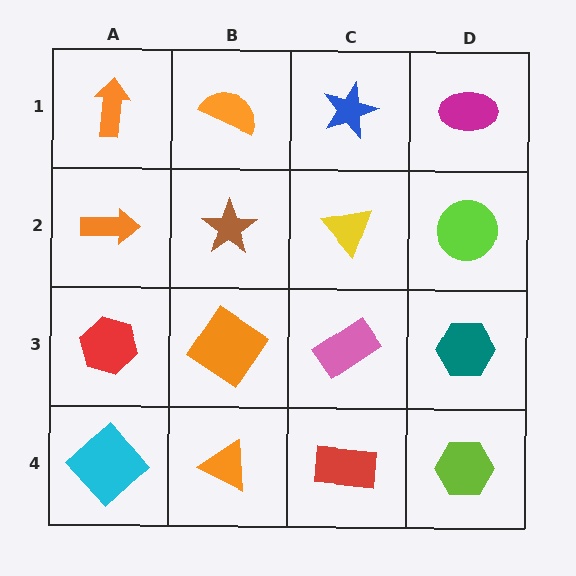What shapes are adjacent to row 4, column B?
An orange diamond (row 3, column B), a cyan diamond (row 4, column A), a red rectangle (row 4, column C).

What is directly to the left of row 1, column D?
A blue star.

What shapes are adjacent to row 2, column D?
A magenta ellipse (row 1, column D), a teal hexagon (row 3, column D), a yellow triangle (row 2, column C).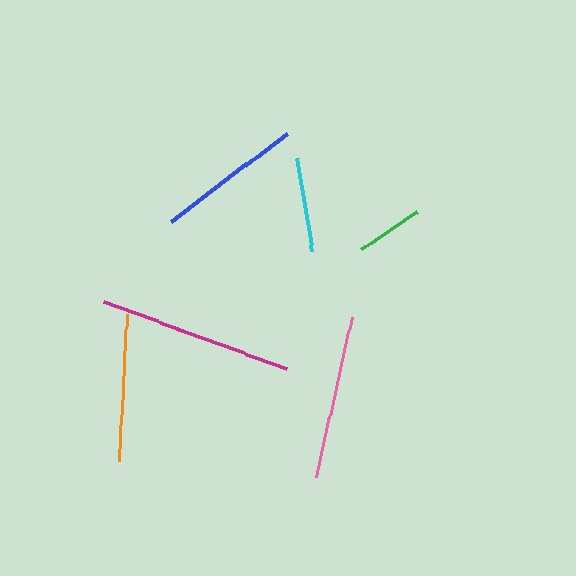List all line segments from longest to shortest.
From longest to shortest: magenta, pink, orange, blue, cyan, green.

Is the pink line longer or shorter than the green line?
The pink line is longer than the green line.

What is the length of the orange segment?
The orange segment is approximately 147 pixels long.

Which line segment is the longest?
The magenta line is the longest at approximately 195 pixels.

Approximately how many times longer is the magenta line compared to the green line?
The magenta line is approximately 2.9 times the length of the green line.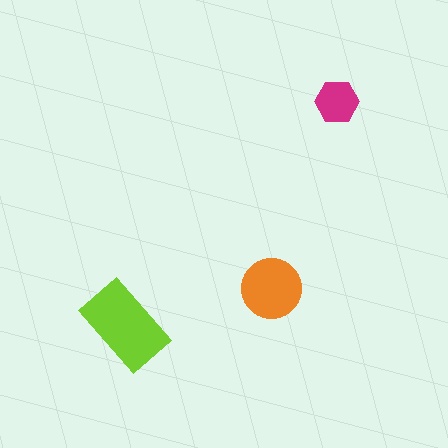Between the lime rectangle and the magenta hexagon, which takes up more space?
The lime rectangle.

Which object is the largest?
The lime rectangle.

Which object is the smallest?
The magenta hexagon.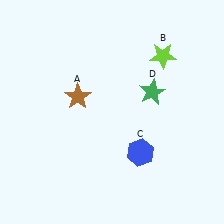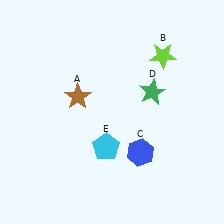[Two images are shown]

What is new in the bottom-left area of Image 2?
A cyan pentagon (E) was added in the bottom-left area of Image 2.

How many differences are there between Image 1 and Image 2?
There is 1 difference between the two images.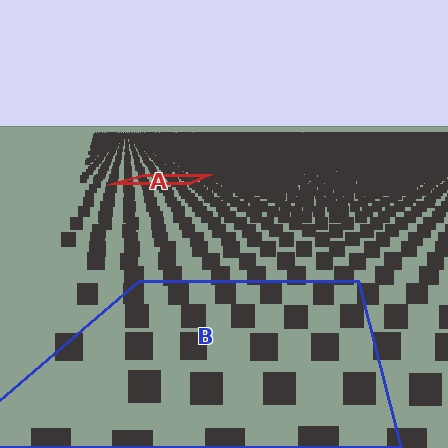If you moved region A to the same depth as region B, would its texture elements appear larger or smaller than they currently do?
They would appear larger. At a closer depth, the same texture elements are projected at a bigger on-screen size.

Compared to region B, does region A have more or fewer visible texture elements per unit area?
Region A has more texture elements per unit area — they are packed more densely because it is farther away.